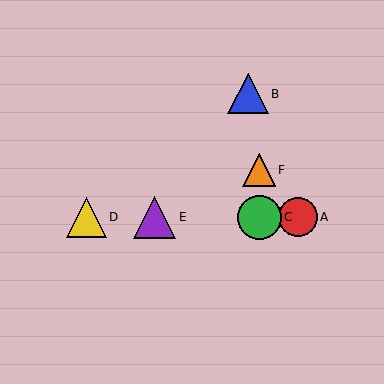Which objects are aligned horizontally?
Objects A, C, D, E are aligned horizontally.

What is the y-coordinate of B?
Object B is at y≈94.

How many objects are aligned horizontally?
4 objects (A, C, D, E) are aligned horizontally.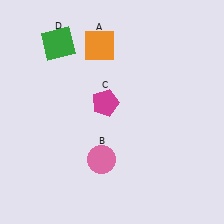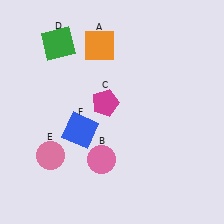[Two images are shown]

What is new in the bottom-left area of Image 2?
A pink circle (E) was added in the bottom-left area of Image 2.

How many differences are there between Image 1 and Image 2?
There are 2 differences between the two images.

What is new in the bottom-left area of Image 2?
A blue square (F) was added in the bottom-left area of Image 2.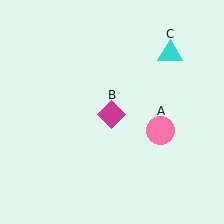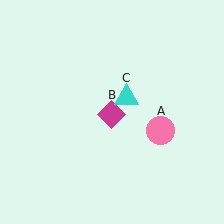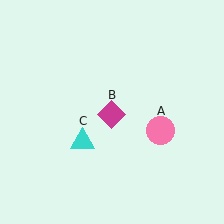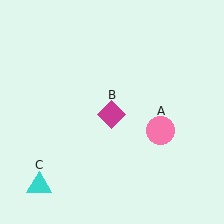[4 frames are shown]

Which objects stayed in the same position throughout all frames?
Pink circle (object A) and magenta diamond (object B) remained stationary.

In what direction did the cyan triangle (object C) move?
The cyan triangle (object C) moved down and to the left.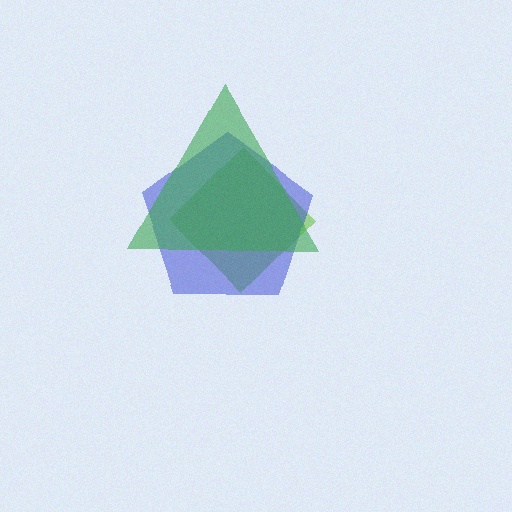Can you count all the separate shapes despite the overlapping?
Yes, there are 3 separate shapes.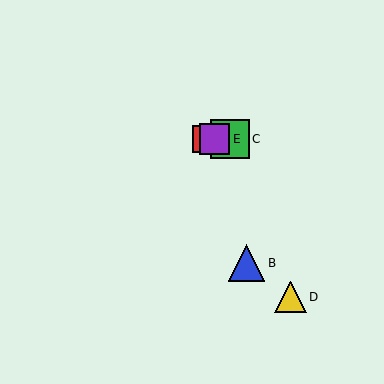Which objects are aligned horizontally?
Objects A, C, E are aligned horizontally.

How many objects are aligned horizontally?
3 objects (A, C, E) are aligned horizontally.